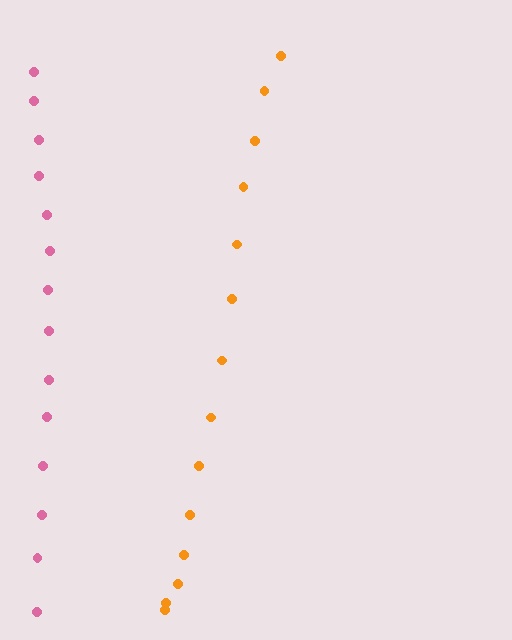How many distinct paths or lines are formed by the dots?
There are 2 distinct paths.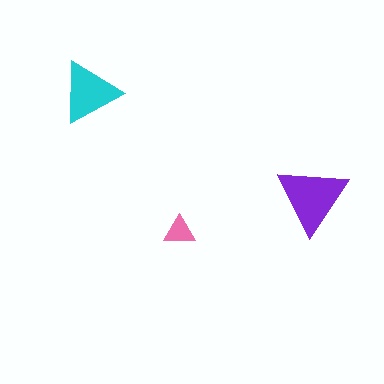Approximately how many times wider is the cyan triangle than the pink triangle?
About 2 times wider.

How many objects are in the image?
There are 3 objects in the image.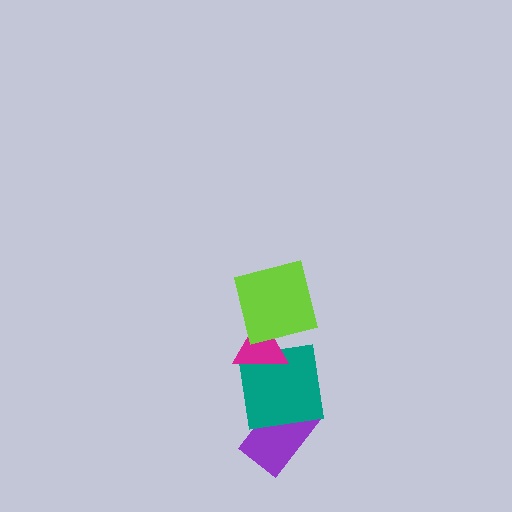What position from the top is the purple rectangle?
The purple rectangle is 4th from the top.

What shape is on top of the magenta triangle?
The lime square is on top of the magenta triangle.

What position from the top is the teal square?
The teal square is 3rd from the top.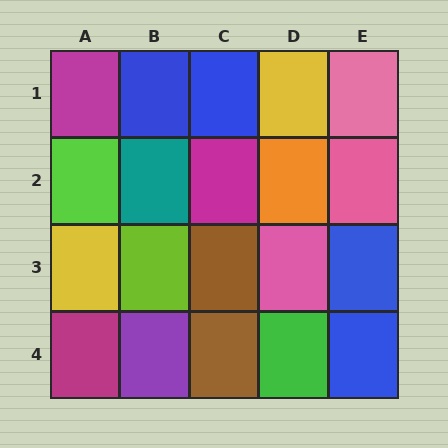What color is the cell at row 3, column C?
Brown.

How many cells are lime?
2 cells are lime.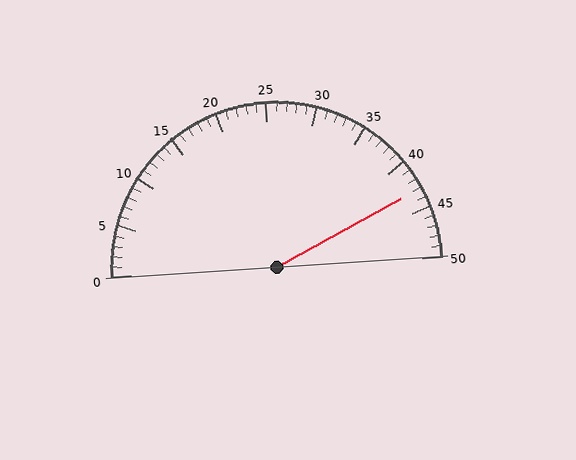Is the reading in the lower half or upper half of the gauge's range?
The reading is in the upper half of the range (0 to 50).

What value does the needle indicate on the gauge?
The needle indicates approximately 43.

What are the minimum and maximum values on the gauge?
The gauge ranges from 0 to 50.